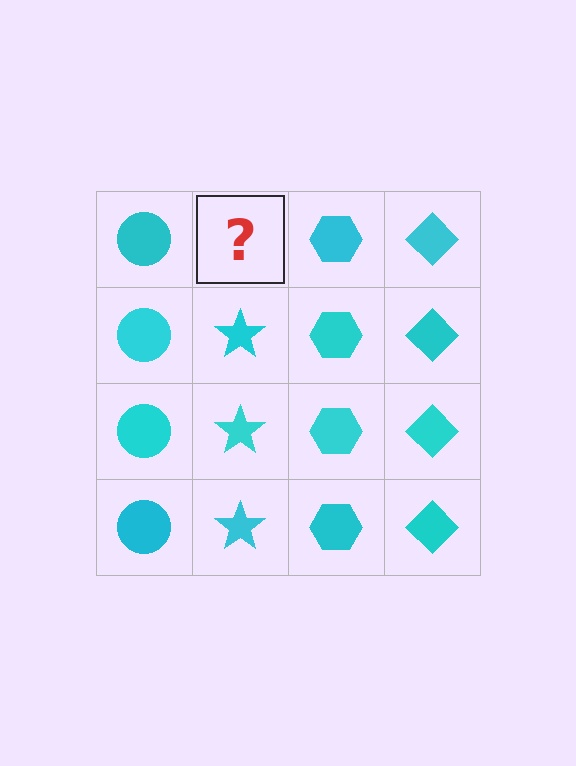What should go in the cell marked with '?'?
The missing cell should contain a cyan star.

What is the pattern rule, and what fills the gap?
The rule is that each column has a consistent shape. The gap should be filled with a cyan star.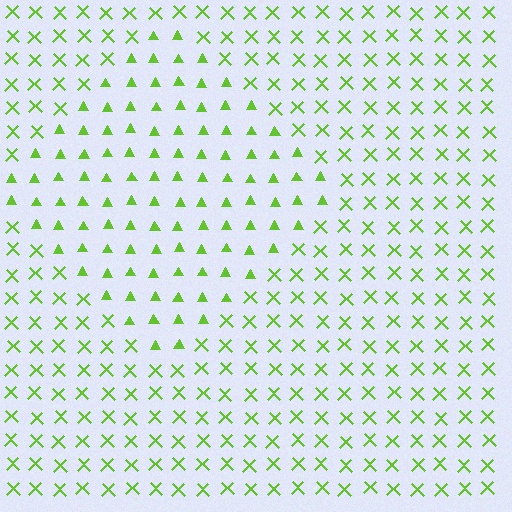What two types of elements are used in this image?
The image uses triangles inside the diamond region and X marks outside it.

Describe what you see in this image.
The image is filled with small lime elements arranged in a uniform grid. A diamond-shaped region contains triangles, while the surrounding area contains X marks. The boundary is defined purely by the change in element shape.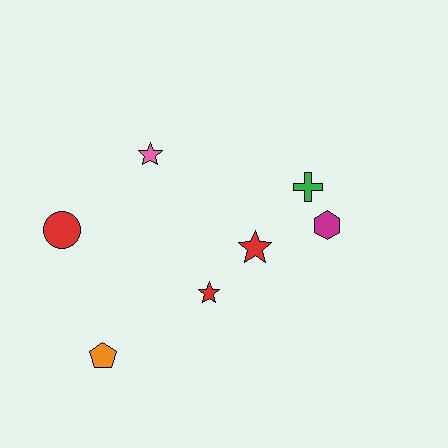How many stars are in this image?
There are 3 stars.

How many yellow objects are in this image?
There are no yellow objects.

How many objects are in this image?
There are 7 objects.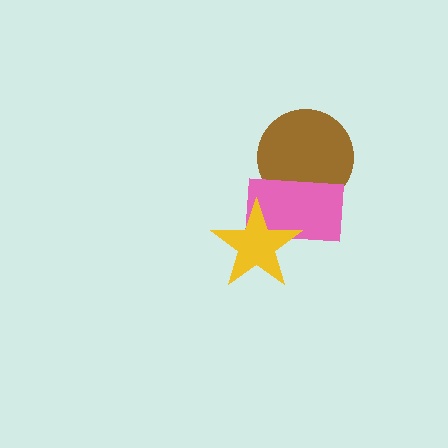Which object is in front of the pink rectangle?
The yellow star is in front of the pink rectangle.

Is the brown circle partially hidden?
Yes, it is partially covered by another shape.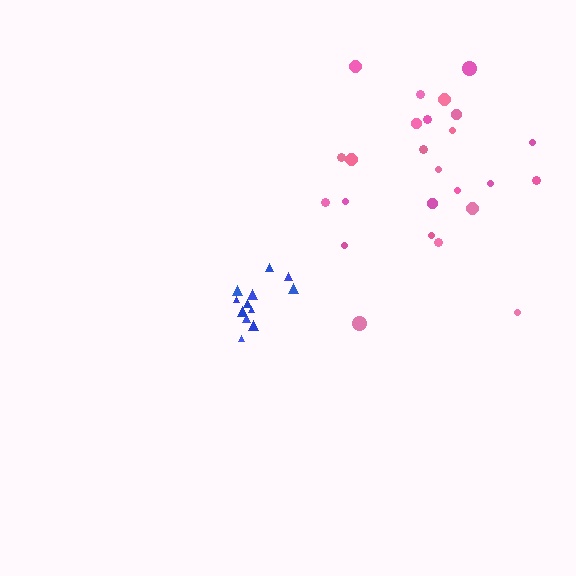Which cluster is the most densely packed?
Blue.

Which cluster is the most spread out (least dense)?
Pink.